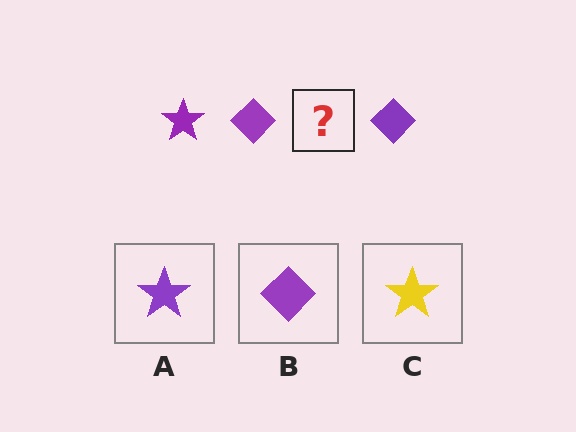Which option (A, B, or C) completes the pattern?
A.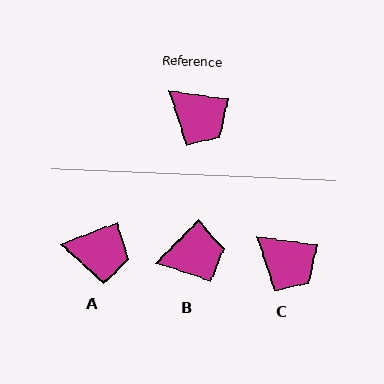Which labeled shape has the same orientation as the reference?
C.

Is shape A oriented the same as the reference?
No, it is off by about 30 degrees.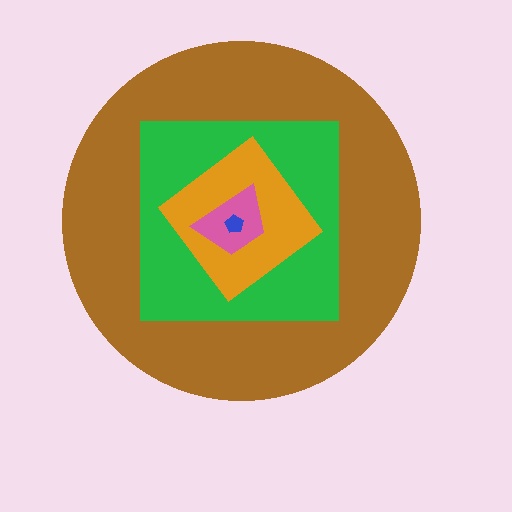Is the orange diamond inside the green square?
Yes.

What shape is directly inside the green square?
The orange diamond.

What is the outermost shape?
The brown circle.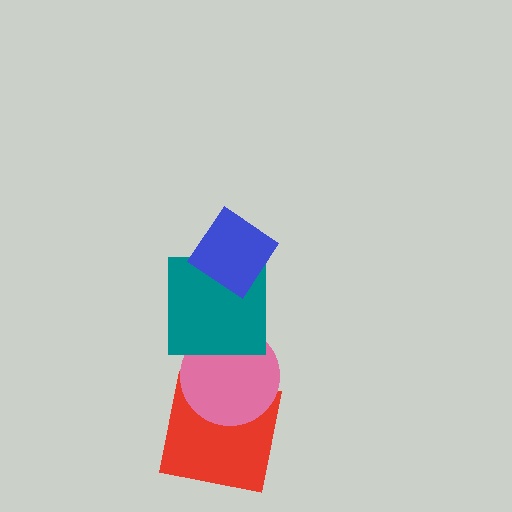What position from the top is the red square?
The red square is 4th from the top.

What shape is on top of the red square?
The pink circle is on top of the red square.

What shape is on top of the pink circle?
The teal square is on top of the pink circle.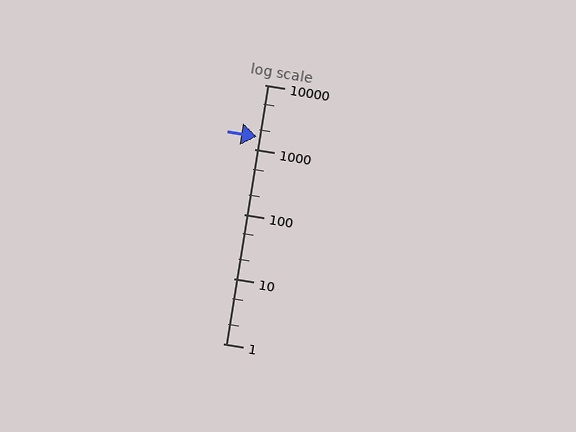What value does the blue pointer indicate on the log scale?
The pointer indicates approximately 1600.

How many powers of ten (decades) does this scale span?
The scale spans 4 decades, from 1 to 10000.